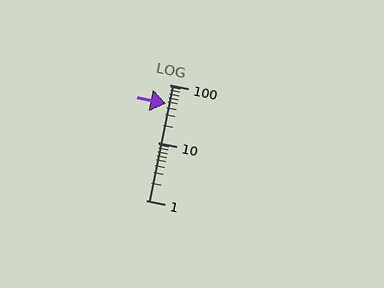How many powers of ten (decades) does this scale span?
The scale spans 2 decades, from 1 to 100.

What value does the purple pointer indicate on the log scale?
The pointer indicates approximately 46.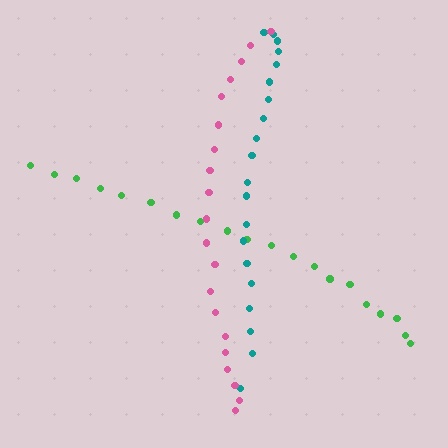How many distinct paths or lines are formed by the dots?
There are 3 distinct paths.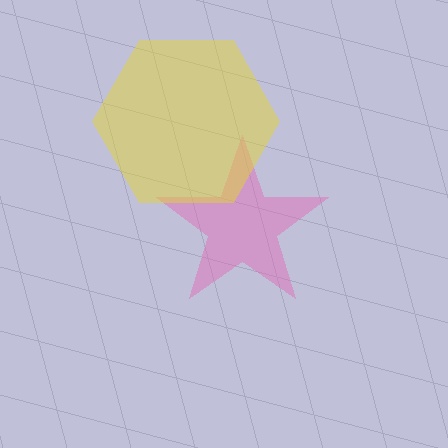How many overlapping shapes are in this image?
There are 2 overlapping shapes in the image.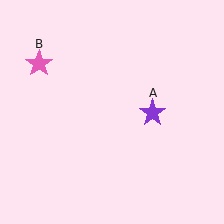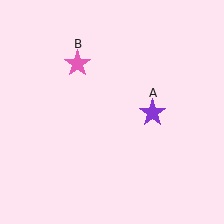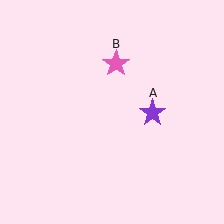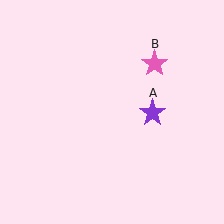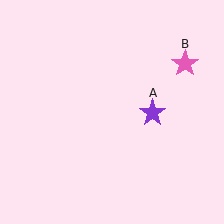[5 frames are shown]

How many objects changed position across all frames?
1 object changed position: pink star (object B).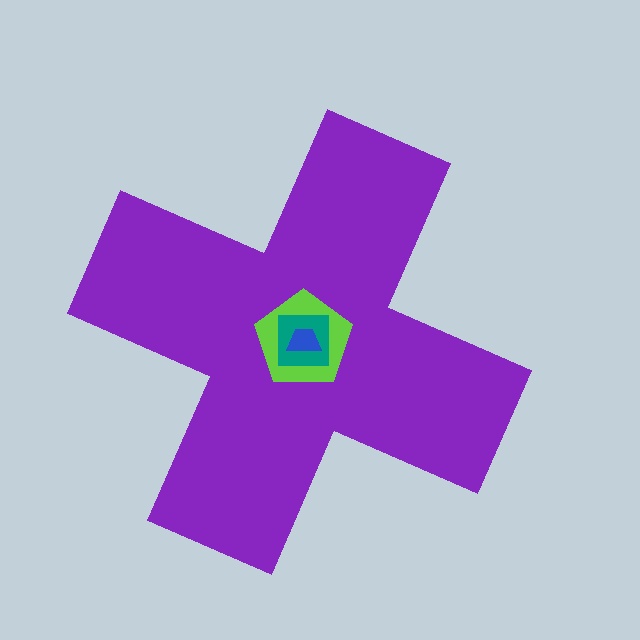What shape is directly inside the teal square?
The blue trapezoid.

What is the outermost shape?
The purple cross.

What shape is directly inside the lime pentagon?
The teal square.